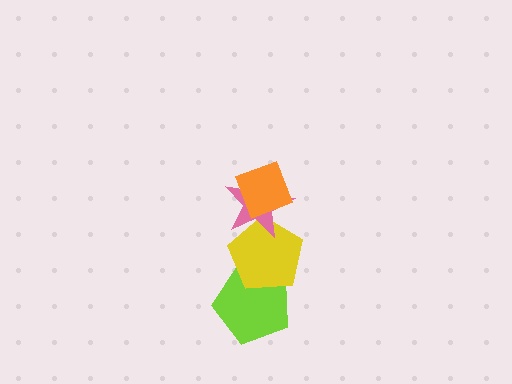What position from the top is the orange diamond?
The orange diamond is 1st from the top.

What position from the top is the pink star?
The pink star is 2nd from the top.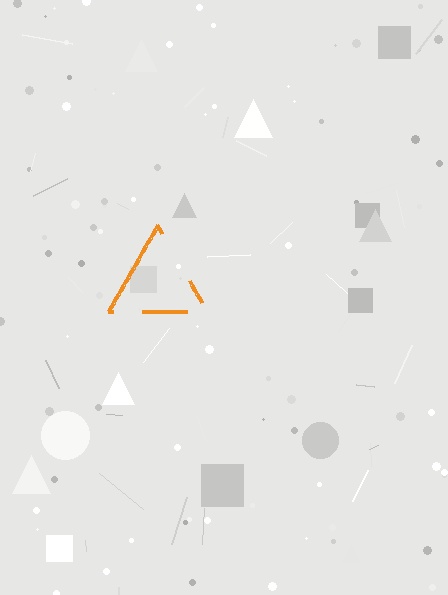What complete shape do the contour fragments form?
The contour fragments form a triangle.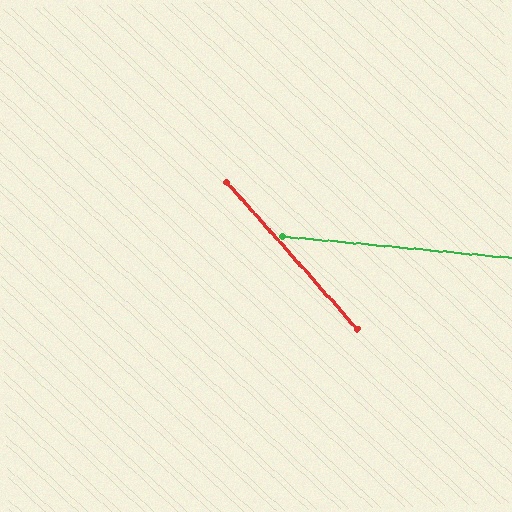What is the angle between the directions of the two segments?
Approximately 43 degrees.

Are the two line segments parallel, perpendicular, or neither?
Neither parallel nor perpendicular — they differ by about 43°.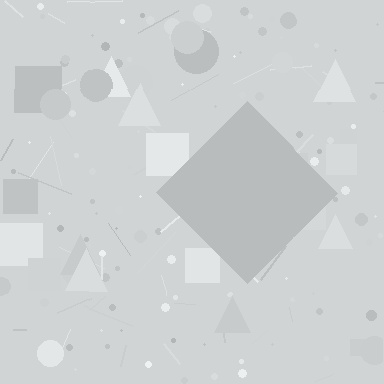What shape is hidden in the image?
A diamond is hidden in the image.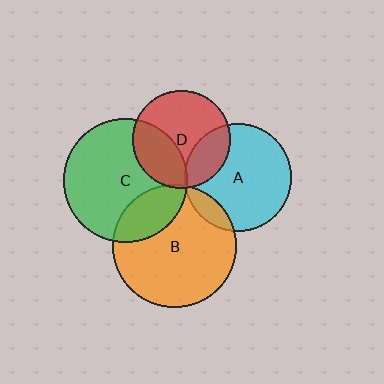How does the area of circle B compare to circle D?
Approximately 1.6 times.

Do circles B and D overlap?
Yes.